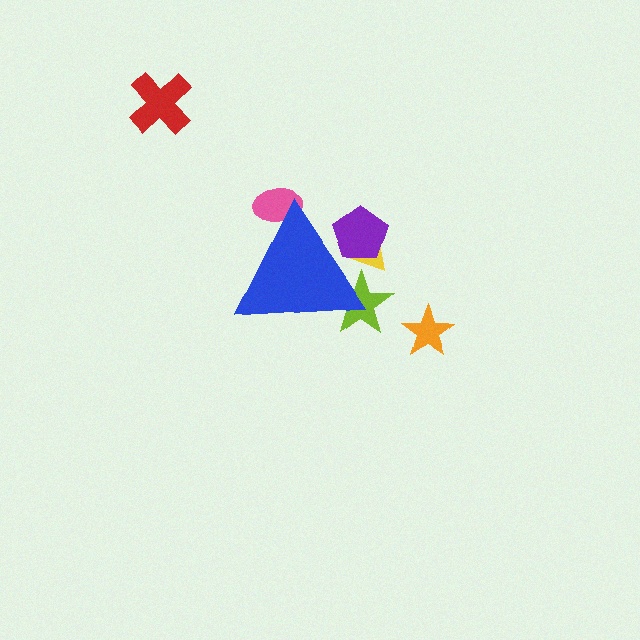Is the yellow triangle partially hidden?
Yes, the yellow triangle is partially hidden behind the blue triangle.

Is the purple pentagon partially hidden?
Yes, the purple pentagon is partially hidden behind the blue triangle.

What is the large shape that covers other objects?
A blue triangle.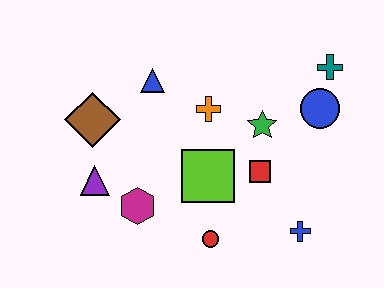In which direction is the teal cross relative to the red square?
The teal cross is above the red square.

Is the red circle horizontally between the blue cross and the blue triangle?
Yes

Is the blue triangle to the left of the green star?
Yes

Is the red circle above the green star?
No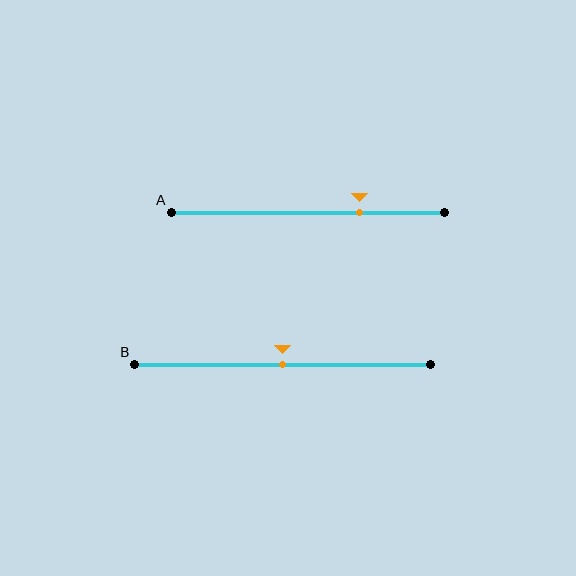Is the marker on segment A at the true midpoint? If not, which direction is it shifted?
No, the marker on segment A is shifted to the right by about 19% of the segment length.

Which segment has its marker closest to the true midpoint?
Segment B has its marker closest to the true midpoint.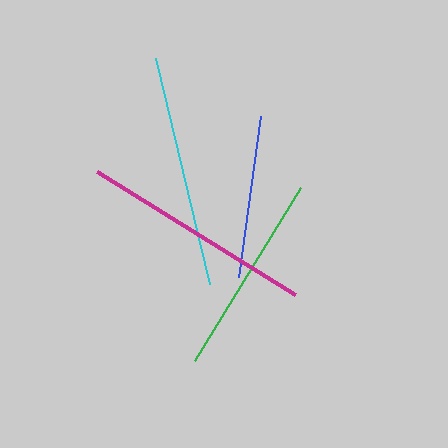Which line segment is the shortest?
The blue line is the shortest at approximately 162 pixels.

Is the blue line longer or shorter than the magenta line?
The magenta line is longer than the blue line.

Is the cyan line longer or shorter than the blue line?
The cyan line is longer than the blue line.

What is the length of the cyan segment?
The cyan segment is approximately 233 pixels long.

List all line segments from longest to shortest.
From longest to shortest: magenta, cyan, green, blue.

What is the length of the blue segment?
The blue segment is approximately 162 pixels long.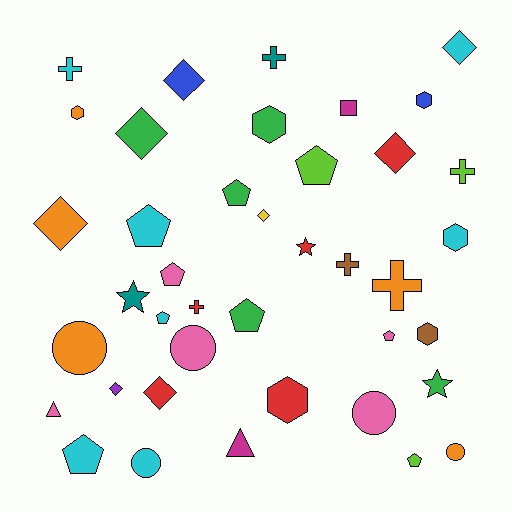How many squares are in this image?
There is 1 square.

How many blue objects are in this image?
There are 2 blue objects.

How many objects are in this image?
There are 40 objects.